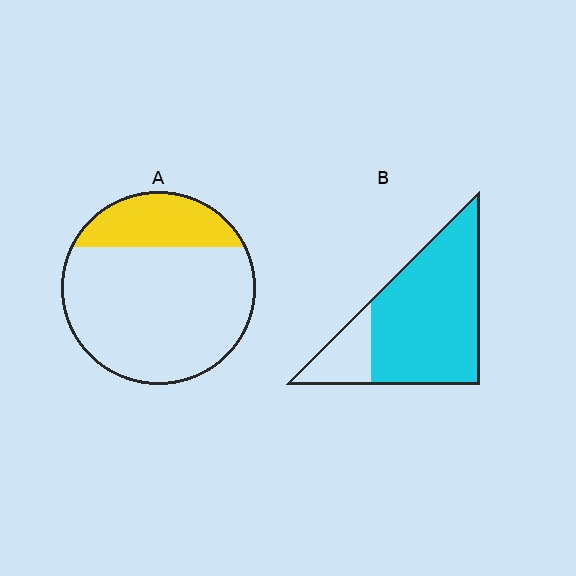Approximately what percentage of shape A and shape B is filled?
A is approximately 25% and B is approximately 80%.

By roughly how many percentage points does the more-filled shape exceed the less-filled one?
By roughly 55 percentage points (B over A).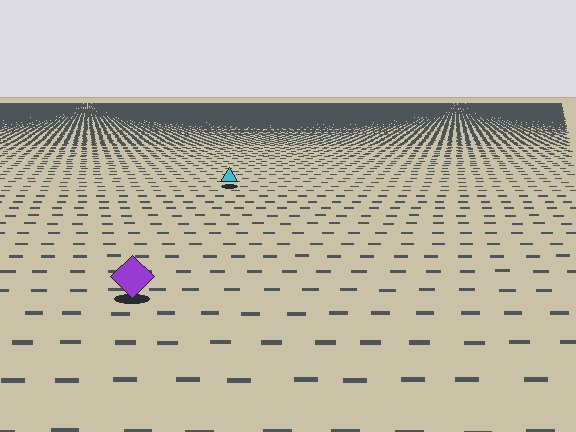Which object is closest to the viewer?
The purple diamond is closest. The texture marks near it are larger and more spread out.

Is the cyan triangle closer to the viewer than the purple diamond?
No. The purple diamond is closer — you can tell from the texture gradient: the ground texture is coarser near it.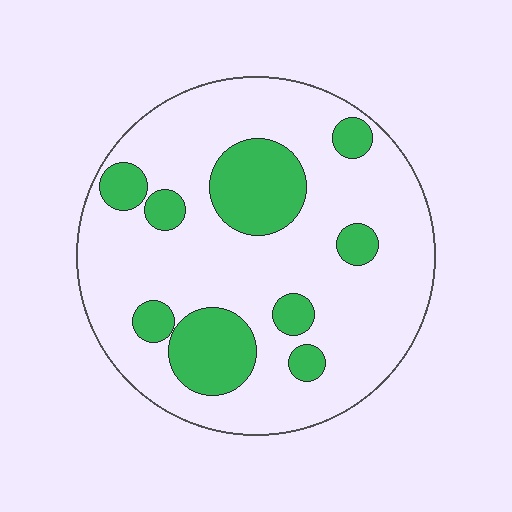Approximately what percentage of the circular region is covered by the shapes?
Approximately 25%.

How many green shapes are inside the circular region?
9.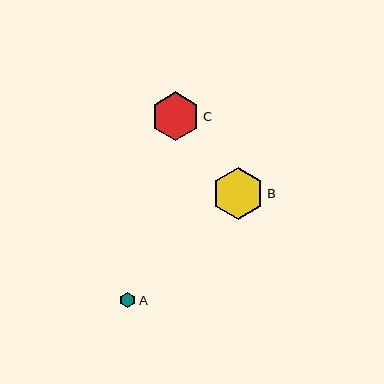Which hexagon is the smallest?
Hexagon A is the smallest with a size of approximately 16 pixels.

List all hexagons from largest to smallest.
From largest to smallest: B, C, A.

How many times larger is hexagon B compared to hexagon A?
Hexagon B is approximately 3.3 times the size of hexagon A.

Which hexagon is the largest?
Hexagon B is the largest with a size of approximately 52 pixels.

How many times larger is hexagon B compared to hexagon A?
Hexagon B is approximately 3.3 times the size of hexagon A.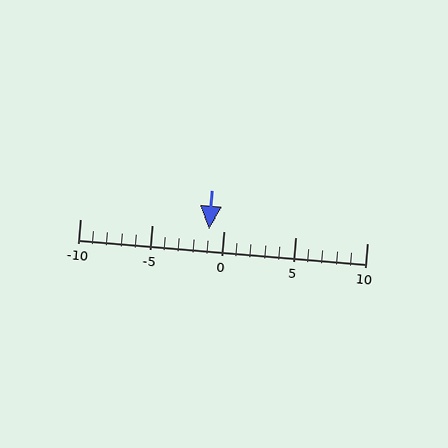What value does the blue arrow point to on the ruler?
The blue arrow points to approximately -1.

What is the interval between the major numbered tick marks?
The major tick marks are spaced 5 units apart.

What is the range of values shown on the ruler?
The ruler shows values from -10 to 10.